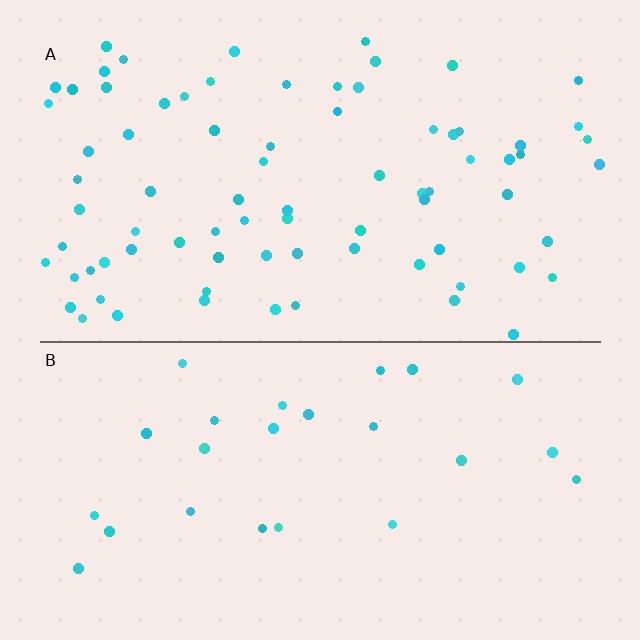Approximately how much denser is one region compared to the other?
Approximately 3.1× — region A over region B.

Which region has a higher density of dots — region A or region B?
A (the top).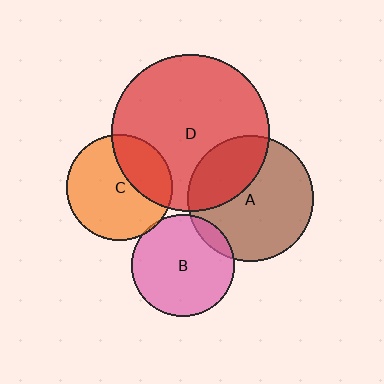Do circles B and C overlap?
Yes.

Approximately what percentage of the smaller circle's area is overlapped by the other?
Approximately 5%.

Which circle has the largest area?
Circle D (red).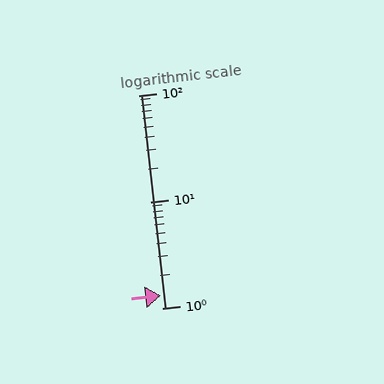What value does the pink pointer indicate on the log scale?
The pointer indicates approximately 1.3.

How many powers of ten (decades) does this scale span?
The scale spans 2 decades, from 1 to 100.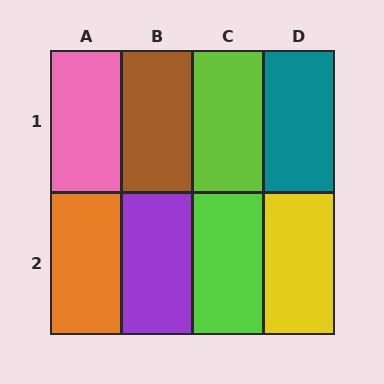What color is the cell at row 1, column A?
Pink.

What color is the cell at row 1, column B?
Brown.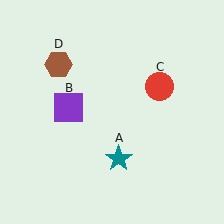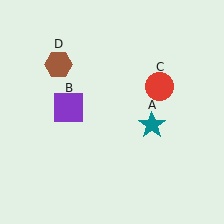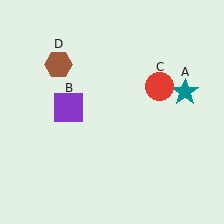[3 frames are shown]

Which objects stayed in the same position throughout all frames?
Purple square (object B) and red circle (object C) and brown hexagon (object D) remained stationary.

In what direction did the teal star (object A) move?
The teal star (object A) moved up and to the right.